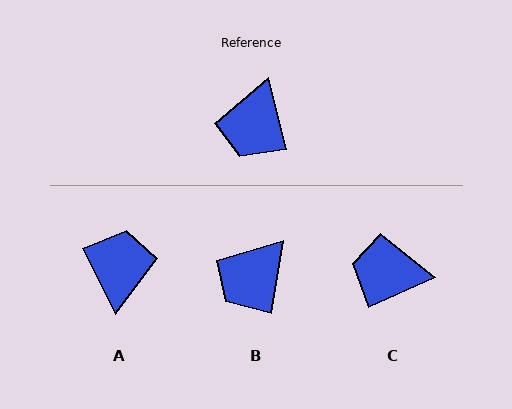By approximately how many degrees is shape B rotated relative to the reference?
Approximately 24 degrees clockwise.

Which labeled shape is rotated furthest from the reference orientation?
A, about 168 degrees away.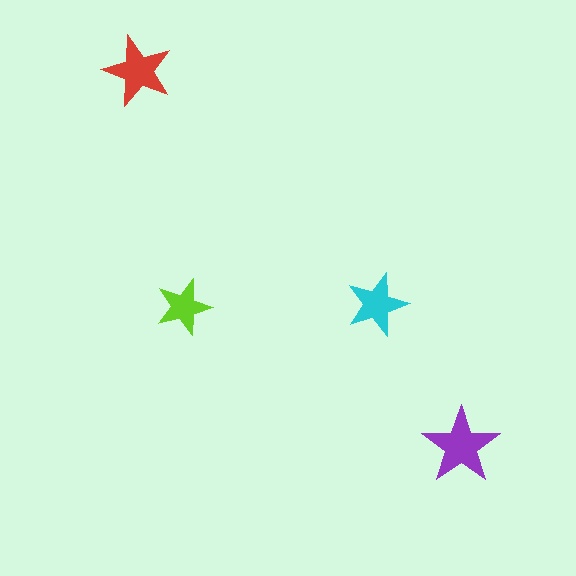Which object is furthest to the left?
The red star is leftmost.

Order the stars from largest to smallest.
the purple one, the red one, the cyan one, the lime one.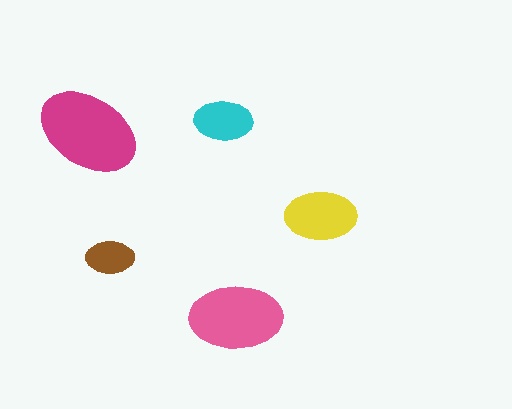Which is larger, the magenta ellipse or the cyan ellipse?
The magenta one.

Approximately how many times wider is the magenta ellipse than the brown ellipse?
About 2 times wider.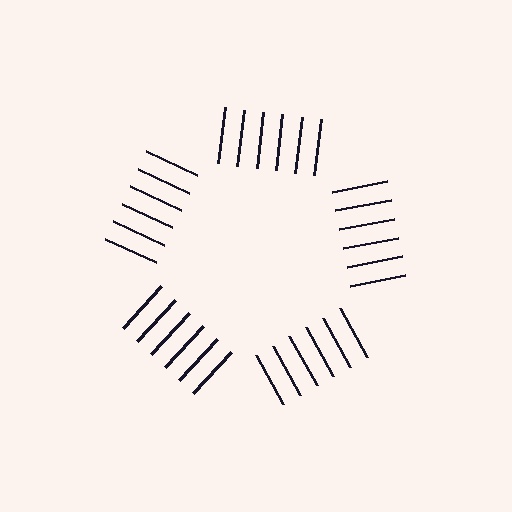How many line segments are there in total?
30 — 6 along each of the 5 edges.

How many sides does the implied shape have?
5 sides — the line-ends trace a pentagon.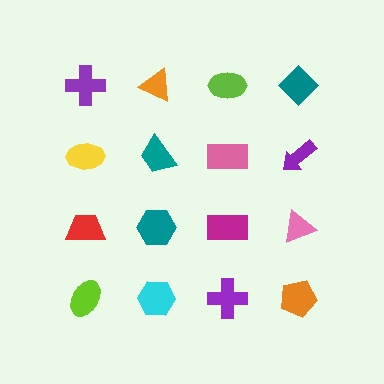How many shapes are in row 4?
4 shapes.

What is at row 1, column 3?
A lime ellipse.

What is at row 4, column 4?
An orange pentagon.